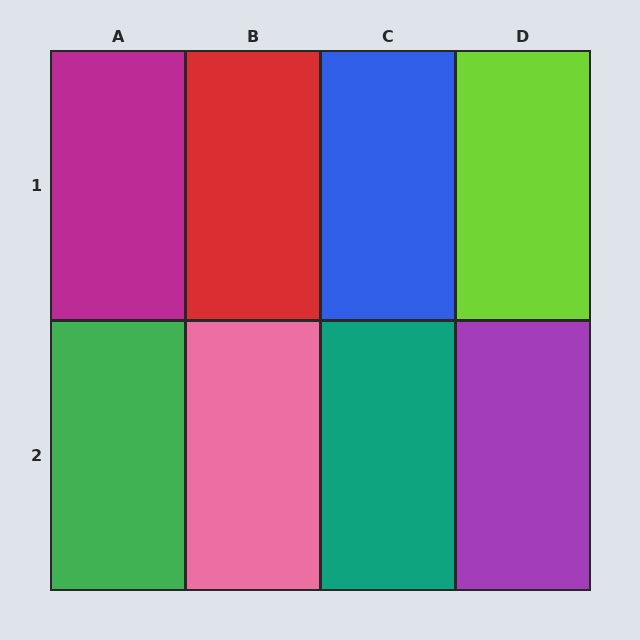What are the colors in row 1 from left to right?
Magenta, red, blue, lime.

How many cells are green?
1 cell is green.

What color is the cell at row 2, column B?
Pink.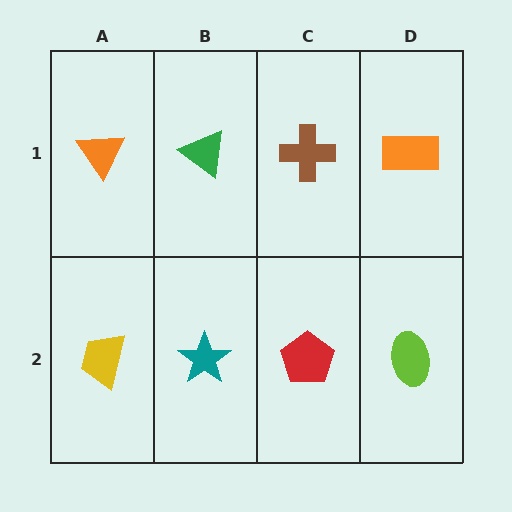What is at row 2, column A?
A yellow trapezoid.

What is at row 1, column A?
An orange triangle.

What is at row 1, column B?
A green triangle.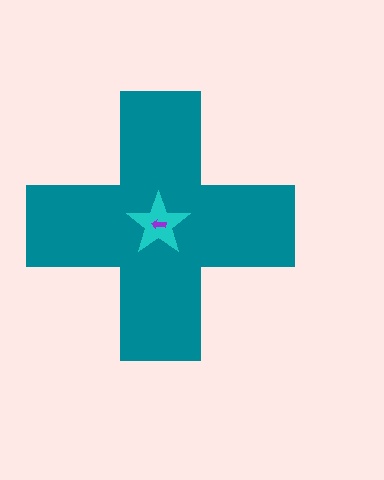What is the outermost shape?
The teal cross.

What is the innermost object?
The purple arrow.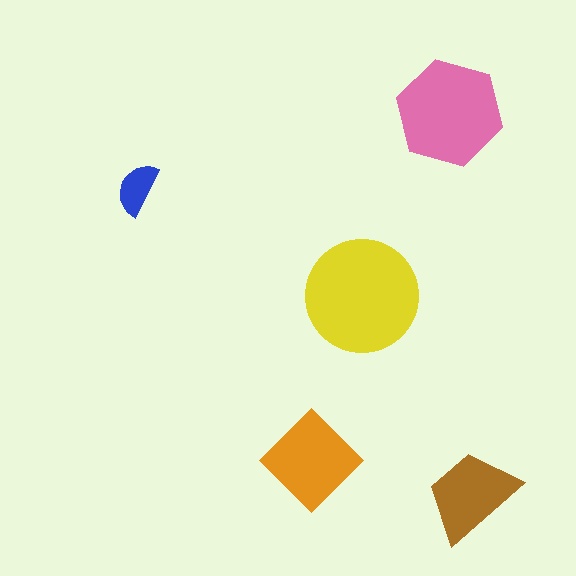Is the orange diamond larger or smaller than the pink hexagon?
Smaller.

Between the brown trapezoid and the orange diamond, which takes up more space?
The orange diamond.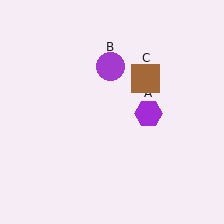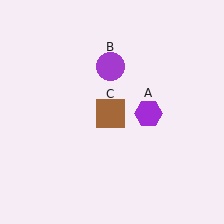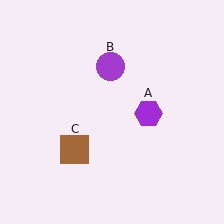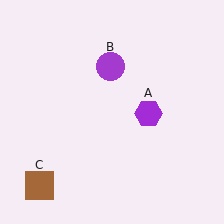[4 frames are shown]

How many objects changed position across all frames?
1 object changed position: brown square (object C).